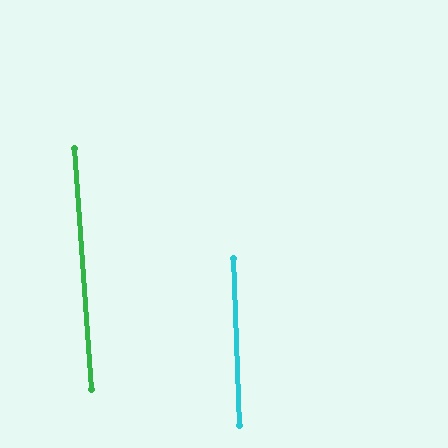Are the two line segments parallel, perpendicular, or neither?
Parallel — their directions differ by only 1.8°.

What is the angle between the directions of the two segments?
Approximately 2 degrees.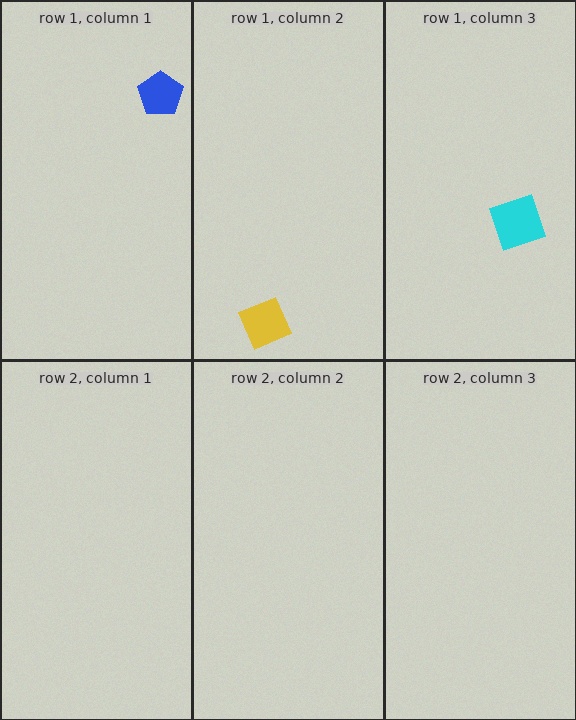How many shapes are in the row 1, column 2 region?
1.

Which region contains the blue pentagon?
The row 1, column 1 region.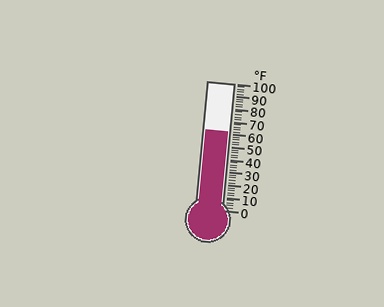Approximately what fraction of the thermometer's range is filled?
The thermometer is filled to approximately 60% of its range.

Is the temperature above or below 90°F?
The temperature is below 90°F.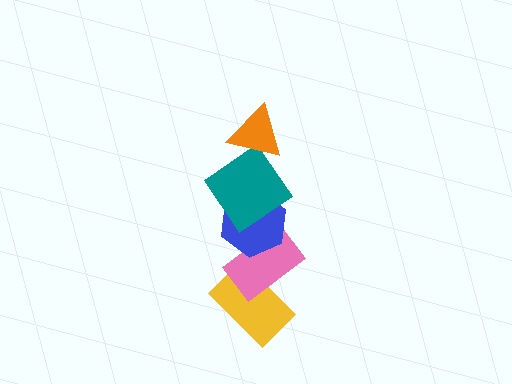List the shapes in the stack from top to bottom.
From top to bottom: the orange triangle, the teal diamond, the blue hexagon, the pink rectangle, the yellow rectangle.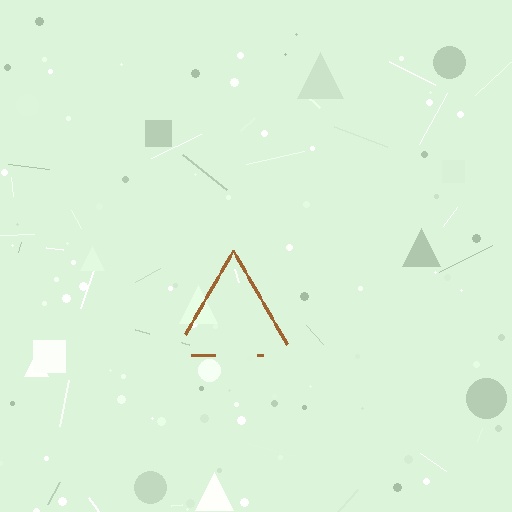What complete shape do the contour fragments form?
The contour fragments form a triangle.